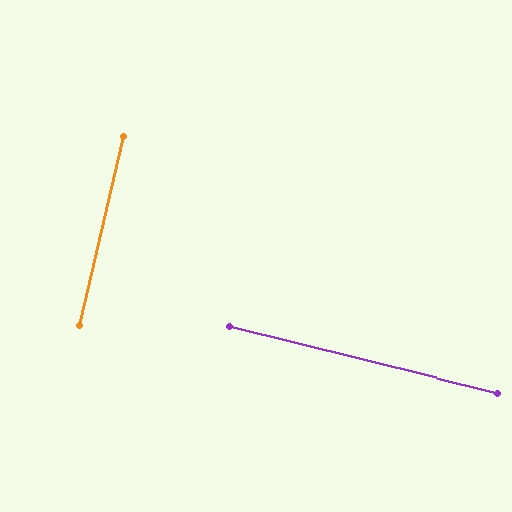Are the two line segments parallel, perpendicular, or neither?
Perpendicular — they meet at approximately 89°.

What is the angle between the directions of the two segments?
Approximately 89 degrees.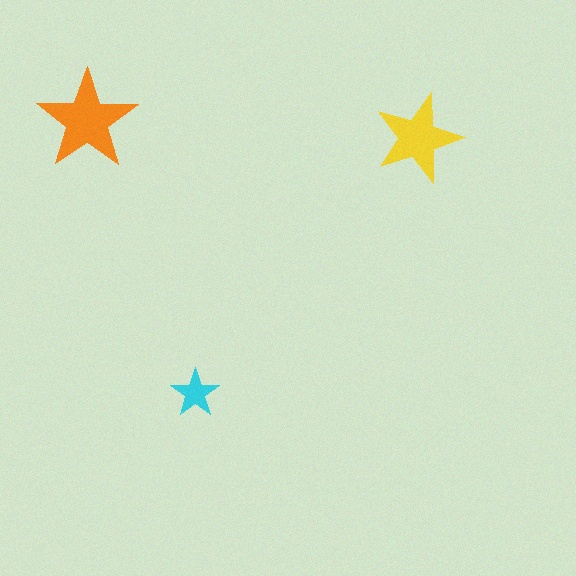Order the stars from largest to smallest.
the orange one, the yellow one, the cyan one.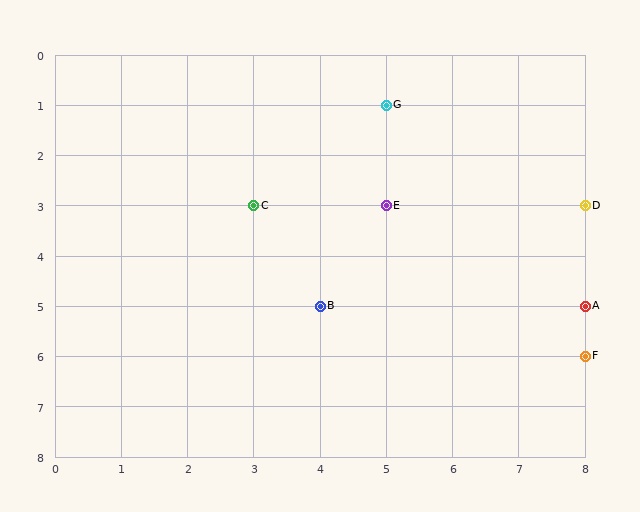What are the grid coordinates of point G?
Point G is at grid coordinates (5, 1).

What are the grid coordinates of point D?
Point D is at grid coordinates (8, 3).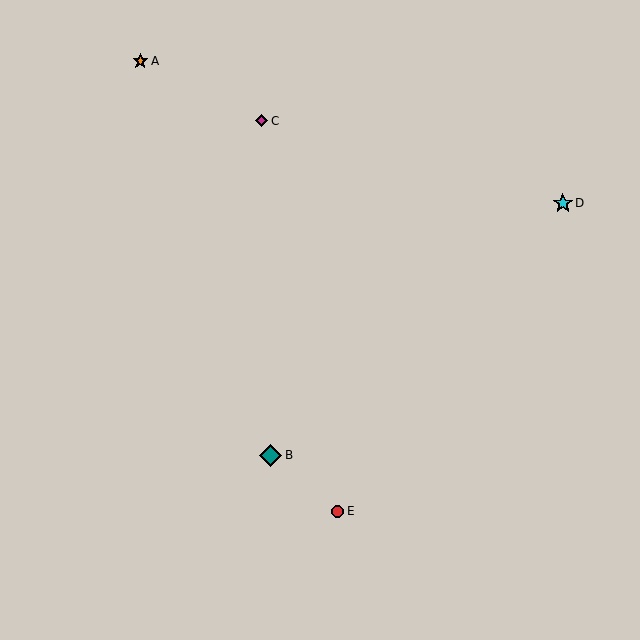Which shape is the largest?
The teal diamond (labeled B) is the largest.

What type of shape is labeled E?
Shape E is a red circle.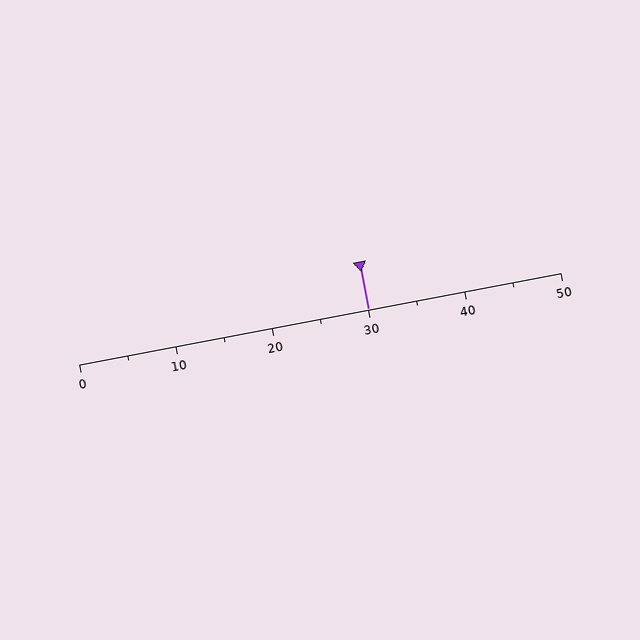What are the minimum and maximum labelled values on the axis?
The axis runs from 0 to 50.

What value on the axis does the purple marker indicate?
The marker indicates approximately 30.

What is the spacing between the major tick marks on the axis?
The major ticks are spaced 10 apart.